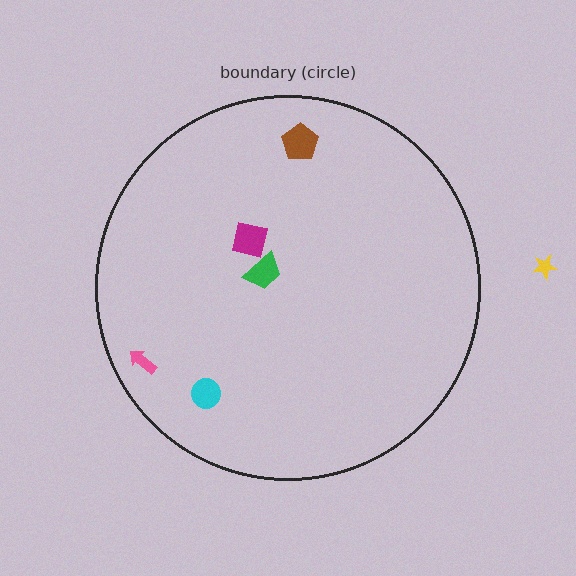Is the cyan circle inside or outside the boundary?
Inside.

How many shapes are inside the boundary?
5 inside, 1 outside.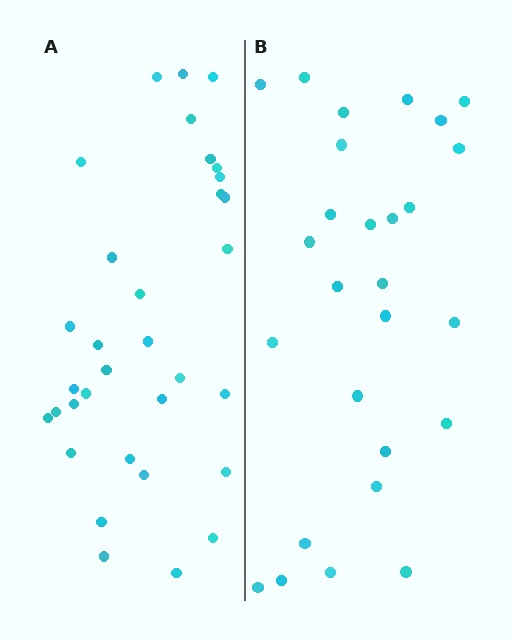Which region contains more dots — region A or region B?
Region A (the left region) has more dots.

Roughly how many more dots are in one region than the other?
Region A has about 6 more dots than region B.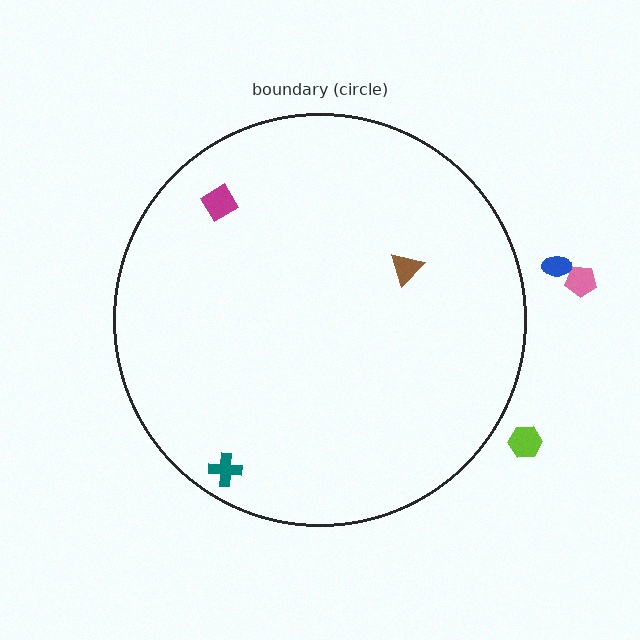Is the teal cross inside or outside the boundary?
Inside.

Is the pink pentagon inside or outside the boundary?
Outside.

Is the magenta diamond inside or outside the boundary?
Inside.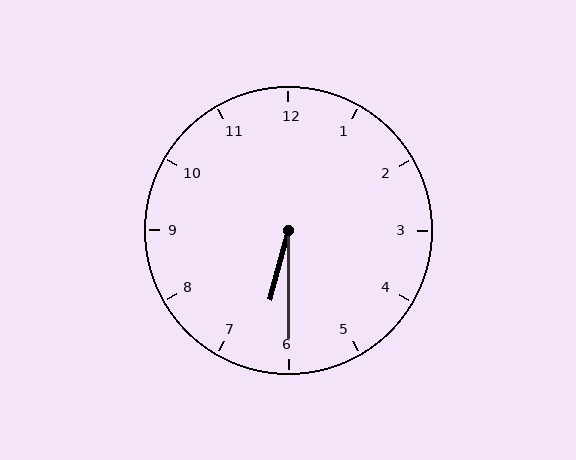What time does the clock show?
6:30.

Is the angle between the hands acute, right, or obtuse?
It is acute.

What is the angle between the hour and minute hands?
Approximately 15 degrees.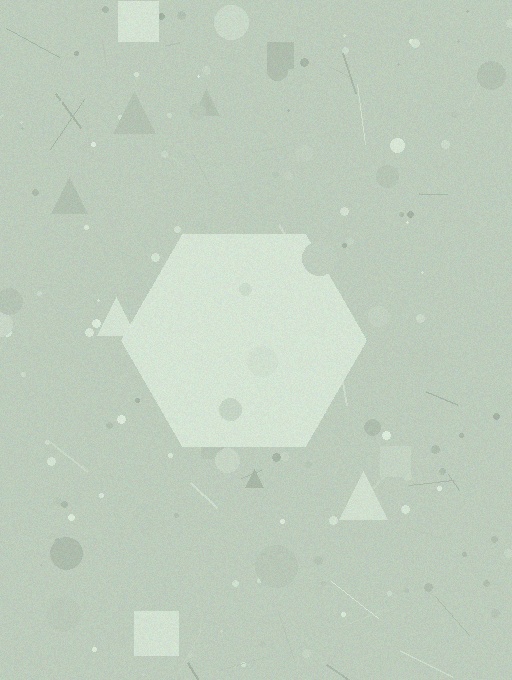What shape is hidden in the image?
A hexagon is hidden in the image.